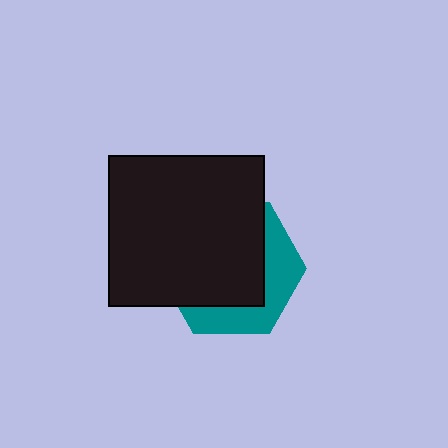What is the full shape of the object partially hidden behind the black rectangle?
The partially hidden object is a teal hexagon.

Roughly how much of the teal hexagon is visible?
A small part of it is visible (roughly 34%).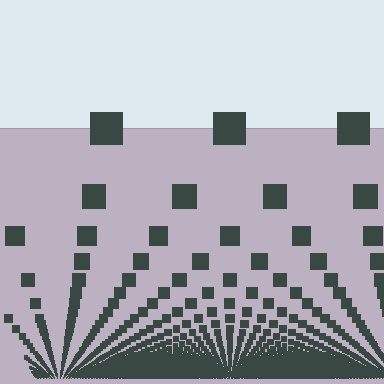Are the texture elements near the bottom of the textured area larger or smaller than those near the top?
Smaller. The gradient is inverted — elements near the bottom are smaller and denser.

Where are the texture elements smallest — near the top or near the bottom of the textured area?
Near the bottom.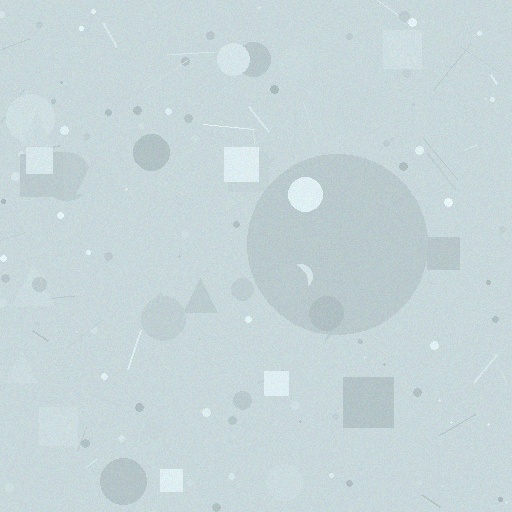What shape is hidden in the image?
A circle is hidden in the image.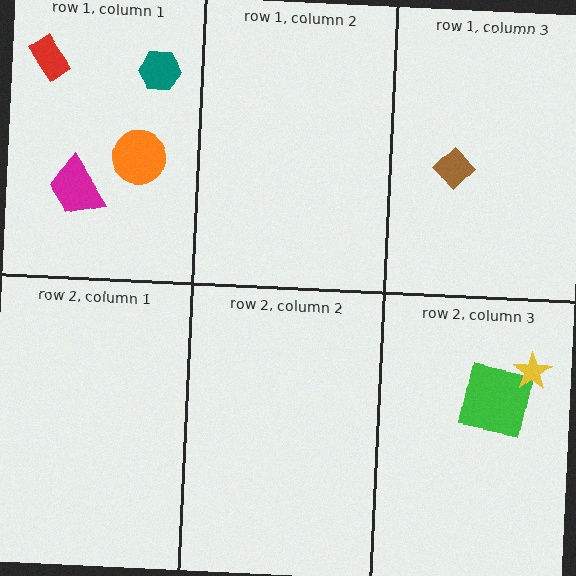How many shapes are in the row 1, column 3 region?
1.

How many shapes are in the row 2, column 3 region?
2.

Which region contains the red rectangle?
The row 1, column 1 region.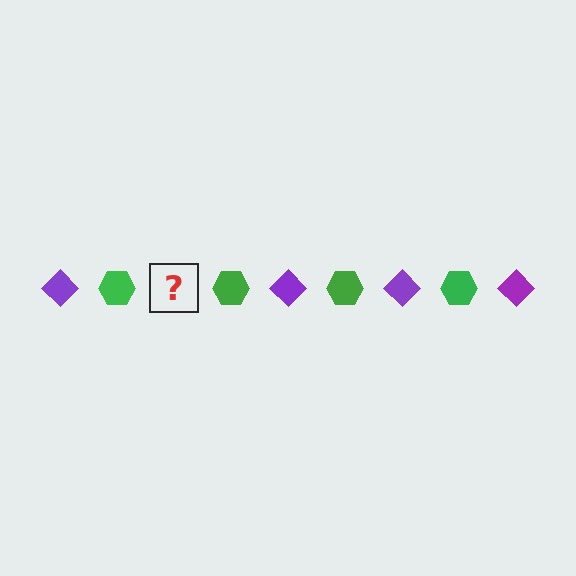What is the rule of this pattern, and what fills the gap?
The rule is that the pattern alternates between purple diamond and green hexagon. The gap should be filled with a purple diamond.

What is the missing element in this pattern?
The missing element is a purple diamond.